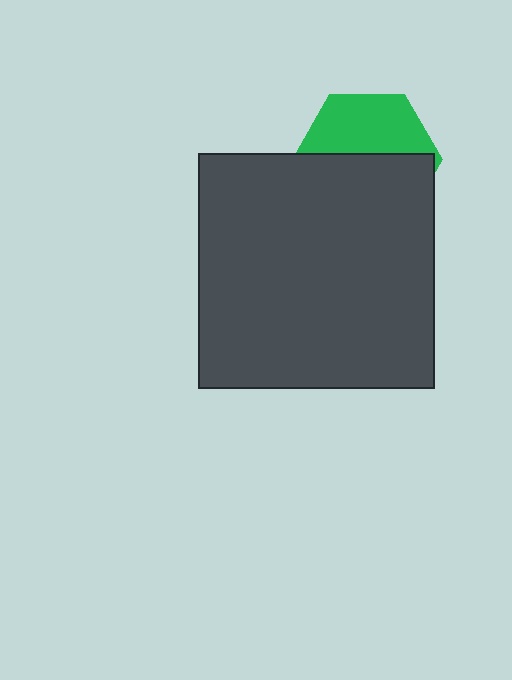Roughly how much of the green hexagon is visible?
A small part of it is visible (roughly 45%).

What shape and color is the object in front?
The object in front is a dark gray square.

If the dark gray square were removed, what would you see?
You would see the complete green hexagon.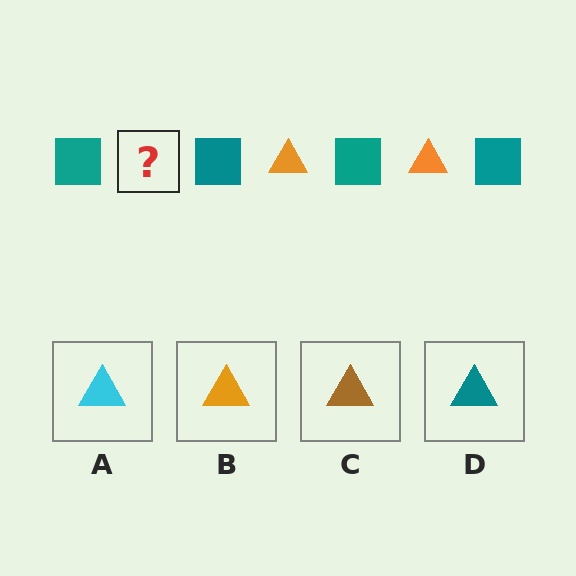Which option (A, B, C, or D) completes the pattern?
B.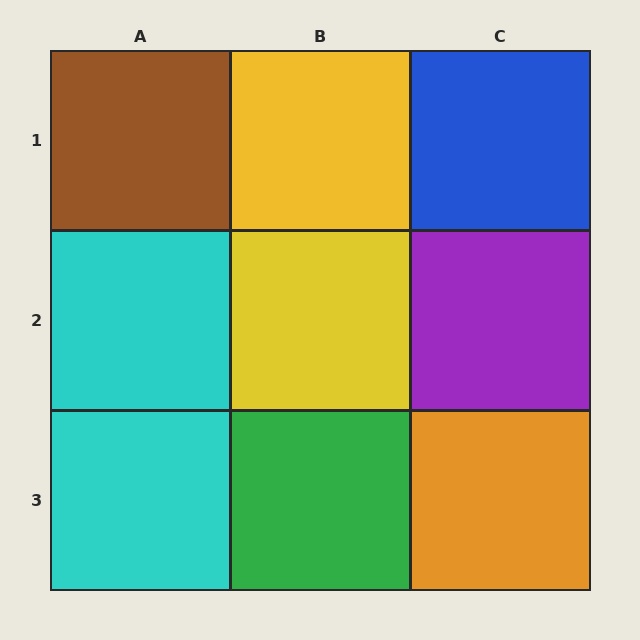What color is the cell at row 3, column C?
Orange.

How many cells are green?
1 cell is green.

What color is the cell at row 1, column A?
Brown.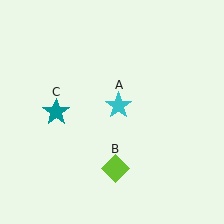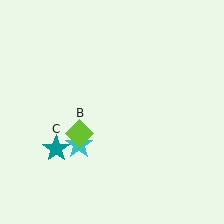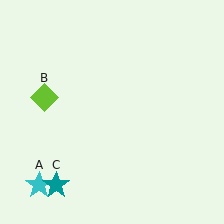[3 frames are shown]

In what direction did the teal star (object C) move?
The teal star (object C) moved down.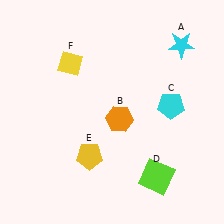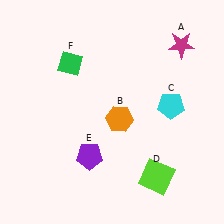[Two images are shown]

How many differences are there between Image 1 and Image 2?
There are 3 differences between the two images.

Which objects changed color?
A changed from cyan to magenta. E changed from yellow to purple. F changed from yellow to green.